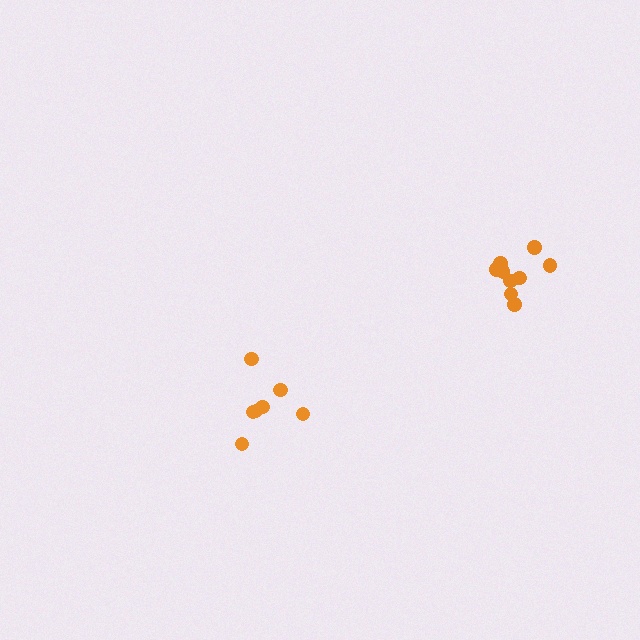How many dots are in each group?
Group 1: 7 dots, Group 2: 9 dots (16 total).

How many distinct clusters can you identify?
There are 2 distinct clusters.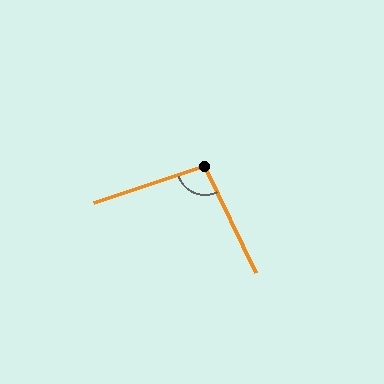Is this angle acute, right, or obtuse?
It is obtuse.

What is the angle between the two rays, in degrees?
Approximately 97 degrees.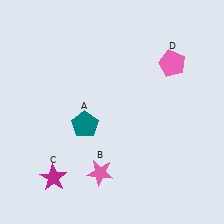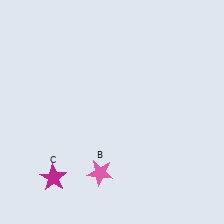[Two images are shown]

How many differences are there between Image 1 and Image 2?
There are 2 differences between the two images.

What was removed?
The teal pentagon (A), the pink pentagon (D) were removed in Image 2.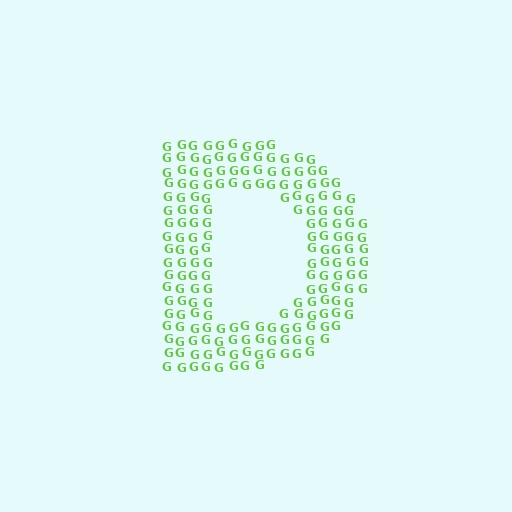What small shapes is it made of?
It is made of small letter G's.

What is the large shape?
The large shape is the letter D.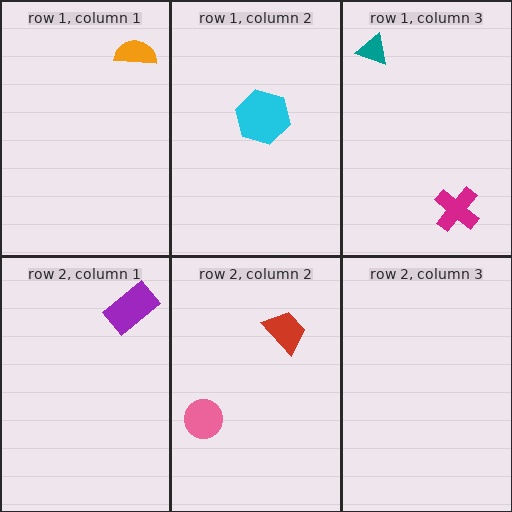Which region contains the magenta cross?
The row 1, column 3 region.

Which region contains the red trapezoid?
The row 2, column 2 region.